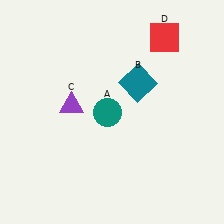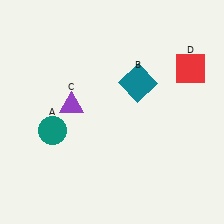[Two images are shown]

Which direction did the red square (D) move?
The red square (D) moved down.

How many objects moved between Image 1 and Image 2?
2 objects moved between the two images.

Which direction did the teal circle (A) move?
The teal circle (A) moved left.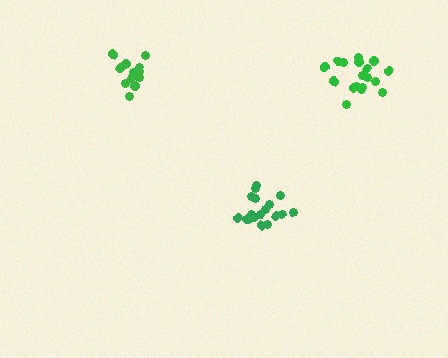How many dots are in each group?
Group 1: 18 dots, Group 2: 18 dots, Group 3: 14 dots (50 total).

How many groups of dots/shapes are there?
There are 3 groups.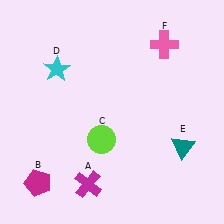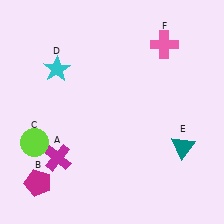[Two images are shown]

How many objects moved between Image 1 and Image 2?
2 objects moved between the two images.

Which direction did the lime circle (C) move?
The lime circle (C) moved left.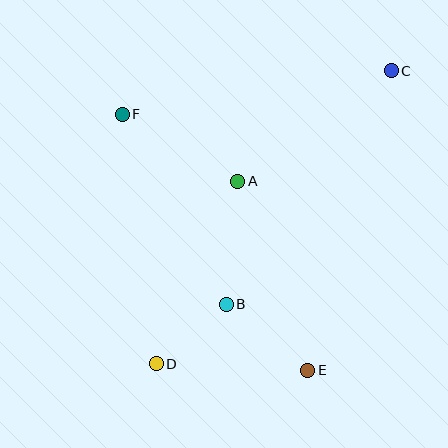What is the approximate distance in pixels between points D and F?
The distance between D and F is approximately 252 pixels.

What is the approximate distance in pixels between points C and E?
The distance between C and E is approximately 311 pixels.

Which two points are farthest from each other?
Points C and D are farthest from each other.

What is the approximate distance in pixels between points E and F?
The distance between E and F is approximately 316 pixels.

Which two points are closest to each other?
Points B and D are closest to each other.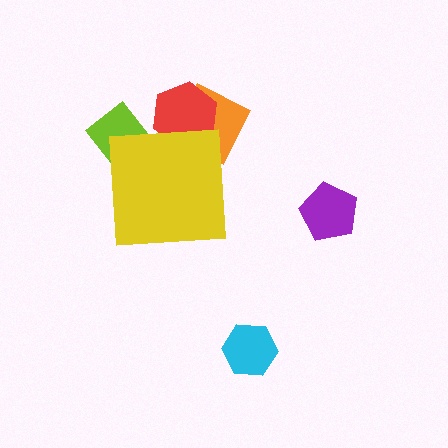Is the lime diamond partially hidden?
Yes, the lime diamond is partially hidden behind the yellow square.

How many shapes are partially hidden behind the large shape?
3 shapes are partially hidden.